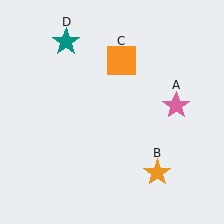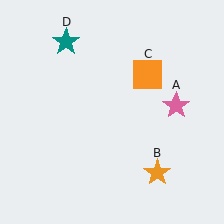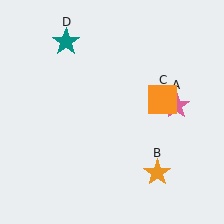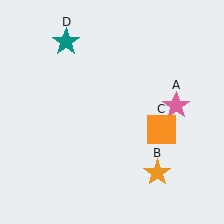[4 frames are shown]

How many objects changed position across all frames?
1 object changed position: orange square (object C).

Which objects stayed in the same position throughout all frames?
Pink star (object A) and orange star (object B) and teal star (object D) remained stationary.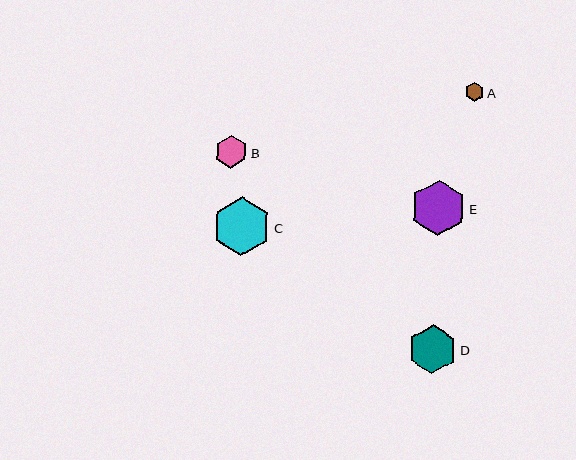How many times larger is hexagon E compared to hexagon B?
Hexagon E is approximately 1.7 times the size of hexagon B.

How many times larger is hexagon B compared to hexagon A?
Hexagon B is approximately 1.7 times the size of hexagon A.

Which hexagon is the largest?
Hexagon C is the largest with a size of approximately 59 pixels.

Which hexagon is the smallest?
Hexagon A is the smallest with a size of approximately 19 pixels.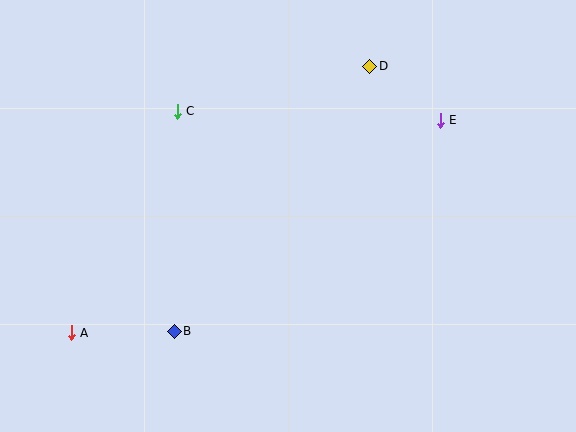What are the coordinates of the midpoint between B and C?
The midpoint between B and C is at (176, 221).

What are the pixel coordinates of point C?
Point C is at (177, 111).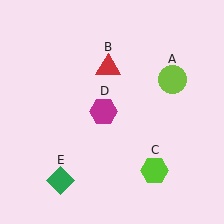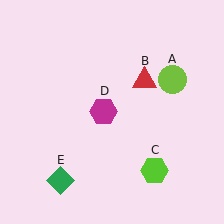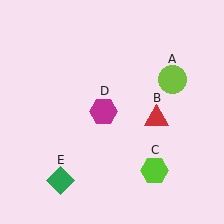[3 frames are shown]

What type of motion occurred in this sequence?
The red triangle (object B) rotated clockwise around the center of the scene.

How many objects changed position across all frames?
1 object changed position: red triangle (object B).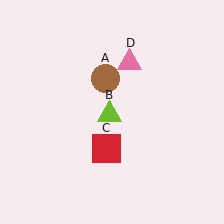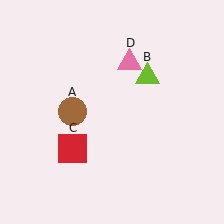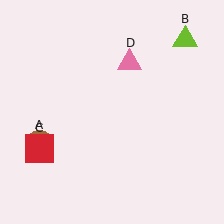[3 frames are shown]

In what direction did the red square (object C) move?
The red square (object C) moved left.